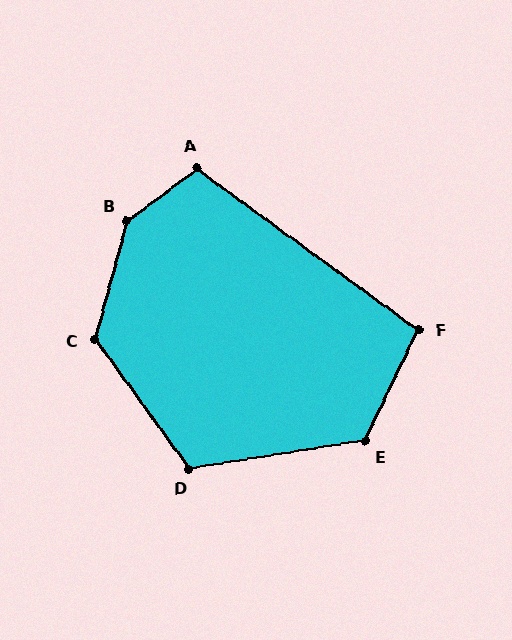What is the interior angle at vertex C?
Approximately 128 degrees (obtuse).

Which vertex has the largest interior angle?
B, at approximately 142 degrees.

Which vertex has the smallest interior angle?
F, at approximately 101 degrees.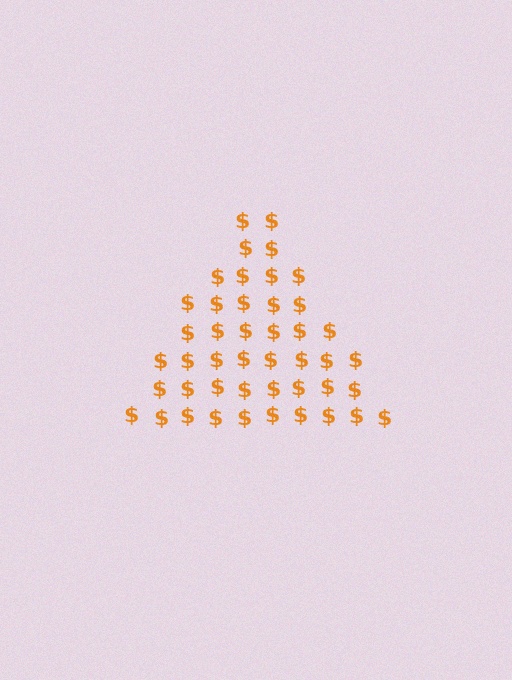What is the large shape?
The large shape is a triangle.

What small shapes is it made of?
It is made of small dollar signs.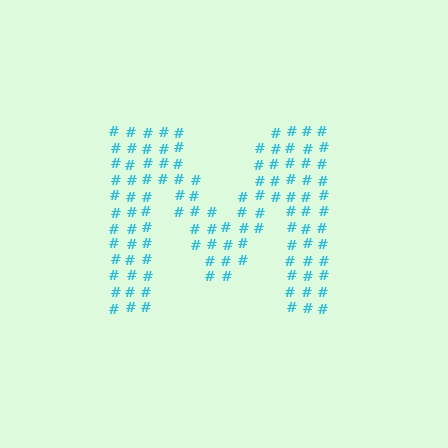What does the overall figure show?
The overall figure shows the letter M.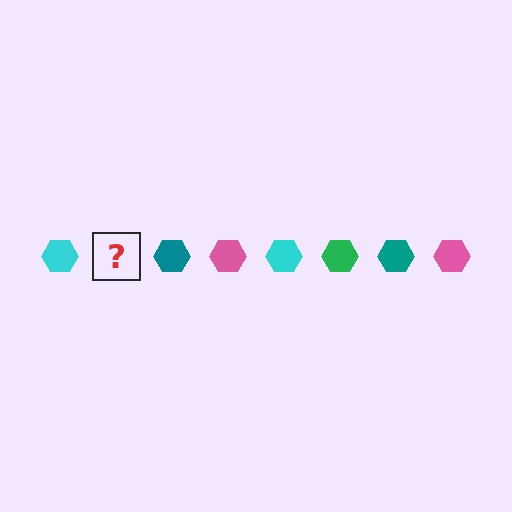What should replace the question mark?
The question mark should be replaced with a green hexagon.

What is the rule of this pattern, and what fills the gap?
The rule is that the pattern cycles through cyan, green, teal, pink hexagons. The gap should be filled with a green hexagon.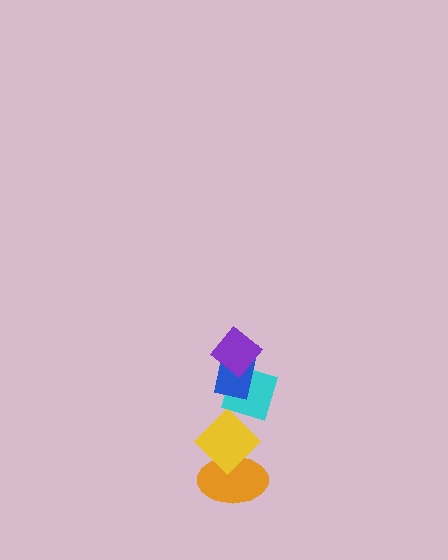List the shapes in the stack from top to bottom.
From top to bottom: the purple diamond, the blue rectangle, the cyan diamond, the yellow diamond, the orange ellipse.